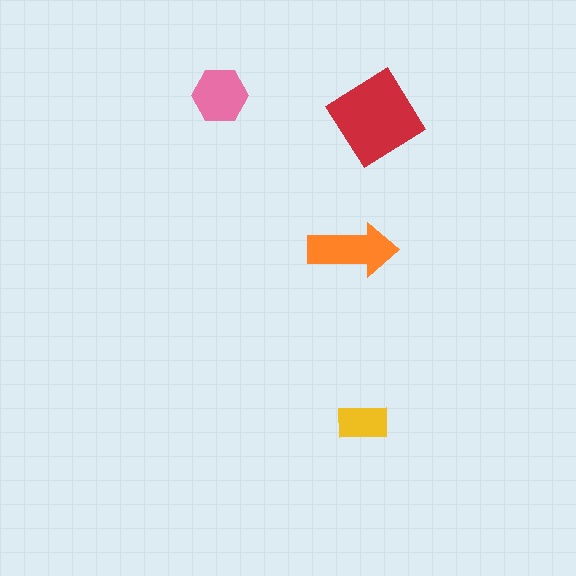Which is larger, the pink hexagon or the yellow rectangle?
The pink hexagon.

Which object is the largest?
The red diamond.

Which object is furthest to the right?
The red diamond is rightmost.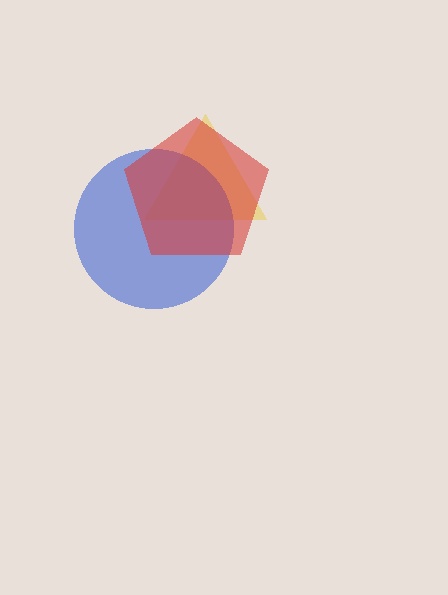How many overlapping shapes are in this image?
There are 3 overlapping shapes in the image.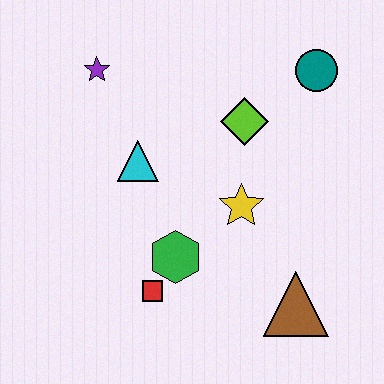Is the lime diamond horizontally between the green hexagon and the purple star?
No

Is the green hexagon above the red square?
Yes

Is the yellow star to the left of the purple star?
No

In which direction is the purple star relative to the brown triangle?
The purple star is above the brown triangle.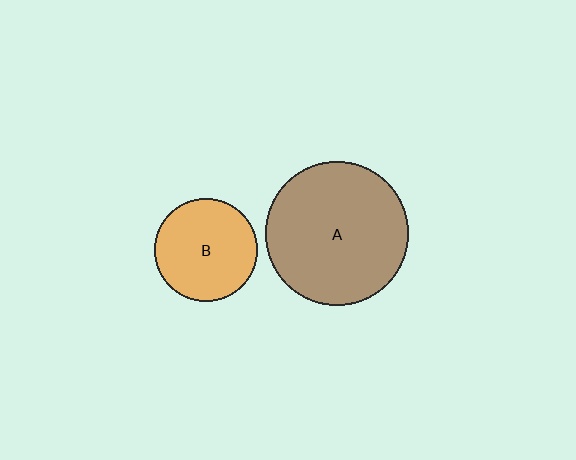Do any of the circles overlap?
No, none of the circles overlap.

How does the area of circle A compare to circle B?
Approximately 1.9 times.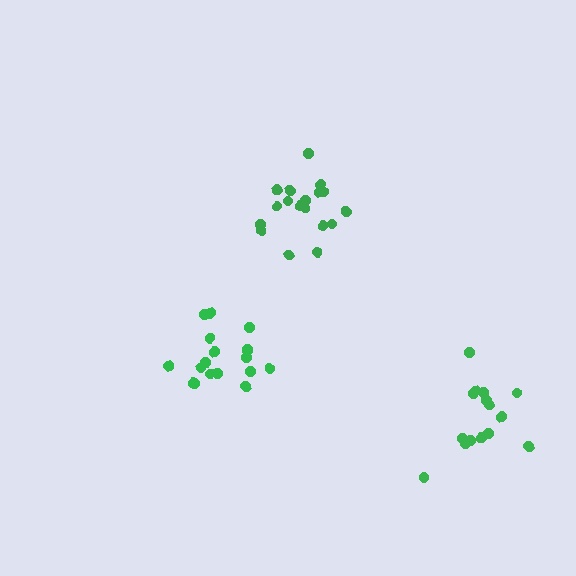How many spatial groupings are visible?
There are 3 spatial groupings.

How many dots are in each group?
Group 1: 18 dots, Group 2: 15 dots, Group 3: 18 dots (51 total).